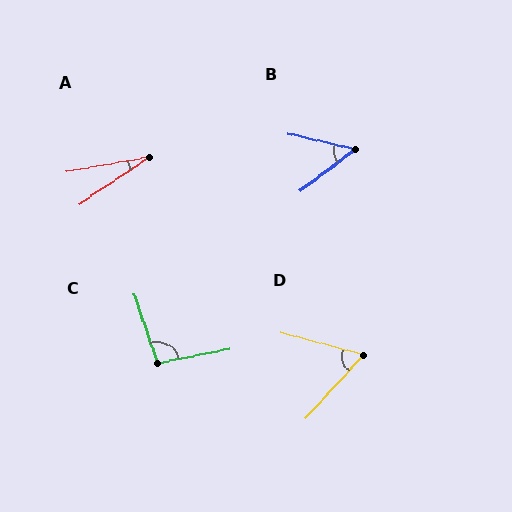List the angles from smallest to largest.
A (24°), B (50°), D (63°), C (97°).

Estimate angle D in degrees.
Approximately 63 degrees.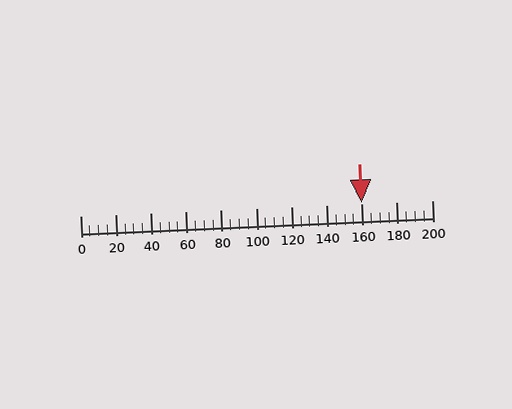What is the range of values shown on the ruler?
The ruler shows values from 0 to 200.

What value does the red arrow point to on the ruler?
The red arrow points to approximately 160.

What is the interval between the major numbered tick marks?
The major tick marks are spaced 20 units apart.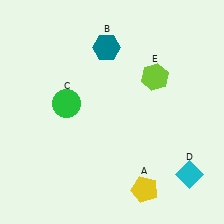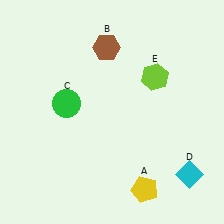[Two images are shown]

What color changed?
The hexagon (B) changed from teal in Image 1 to brown in Image 2.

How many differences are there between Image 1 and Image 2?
There is 1 difference between the two images.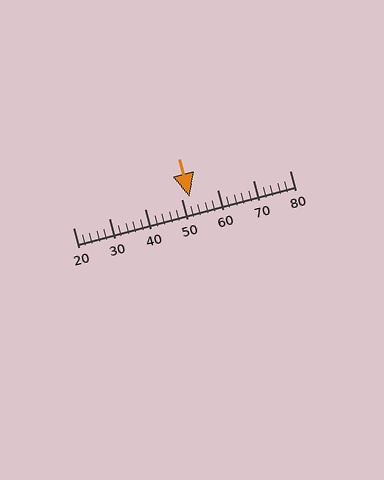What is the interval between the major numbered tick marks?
The major tick marks are spaced 10 units apart.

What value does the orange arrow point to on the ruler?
The orange arrow points to approximately 52.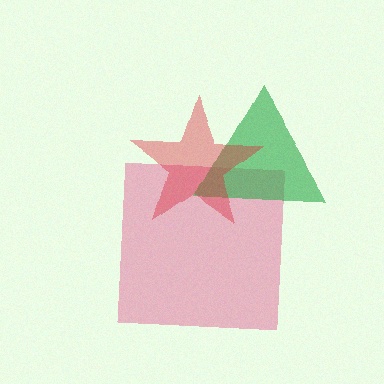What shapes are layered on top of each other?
The layered shapes are: a pink square, a green triangle, a red star.